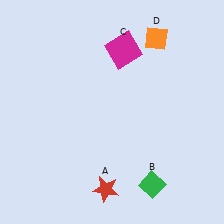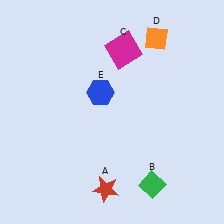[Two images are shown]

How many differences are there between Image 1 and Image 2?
There is 1 difference between the two images.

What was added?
A blue hexagon (E) was added in Image 2.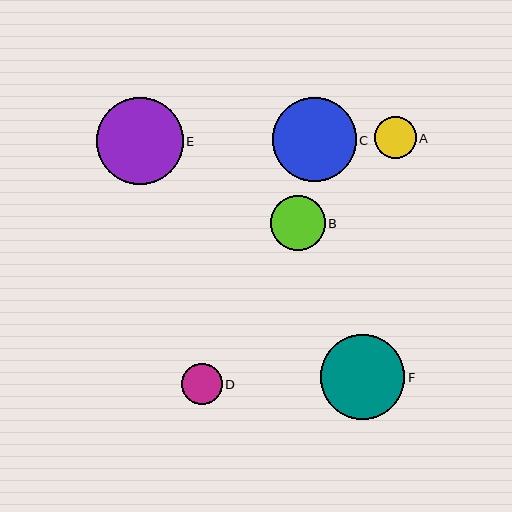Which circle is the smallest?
Circle D is the smallest with a size of approximately 41 pixels.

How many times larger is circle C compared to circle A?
Circle C is approximately 2.0 times the size of circle A.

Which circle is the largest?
Circle E is the largest with a size of approximately 87 pixels.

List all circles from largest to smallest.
From largest to smallest: E, F, C, B, A, D.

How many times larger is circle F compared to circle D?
Circle F is approximately 2.1 times the size of circle D.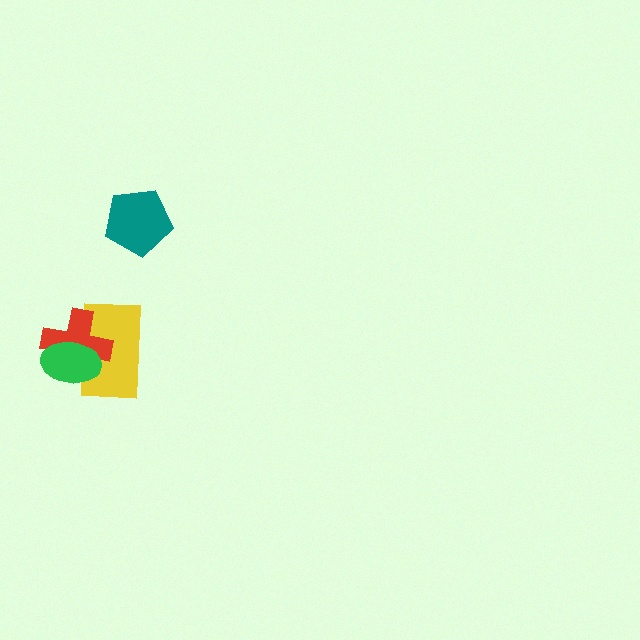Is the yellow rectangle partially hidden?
Yes, it is partially covered by another shape.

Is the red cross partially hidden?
Yes, it is partially covered by another shape.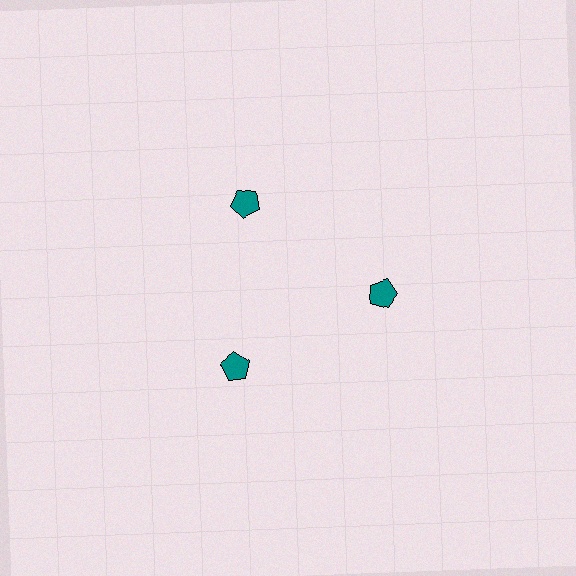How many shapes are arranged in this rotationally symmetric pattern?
There are 3 shapes, arranged in 3 groups of 1.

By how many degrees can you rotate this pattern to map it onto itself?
The pattern maps onto itself every 120 degrees of rotation.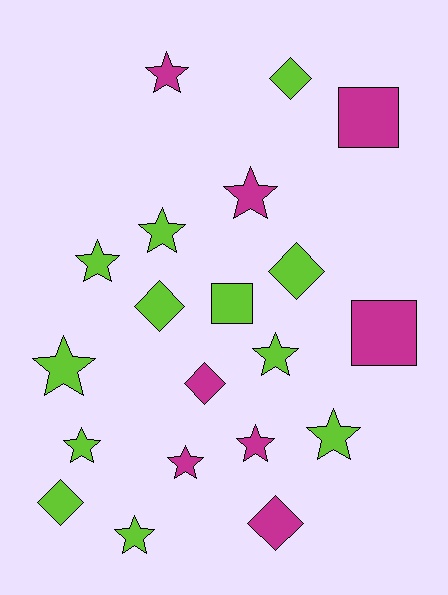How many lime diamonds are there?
There are 4 lime diamonds.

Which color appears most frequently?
Lime, with 12 objects.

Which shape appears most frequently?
Star, with 11 objects.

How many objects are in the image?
There are 20 objects.